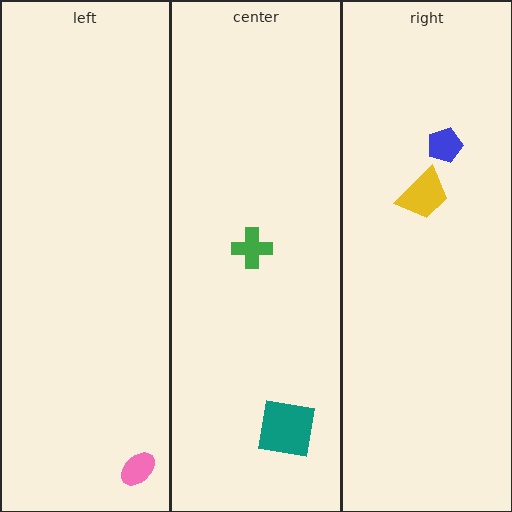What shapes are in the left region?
The pink ellipse.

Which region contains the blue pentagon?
The right region.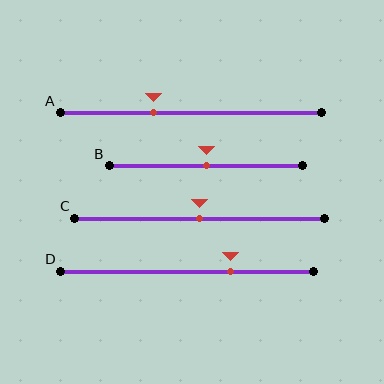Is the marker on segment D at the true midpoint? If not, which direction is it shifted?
No, the marker on segment D is shifted to the right by about 17% of the segment length.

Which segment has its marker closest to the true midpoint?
Segment B has its marker closest to the true midpoint.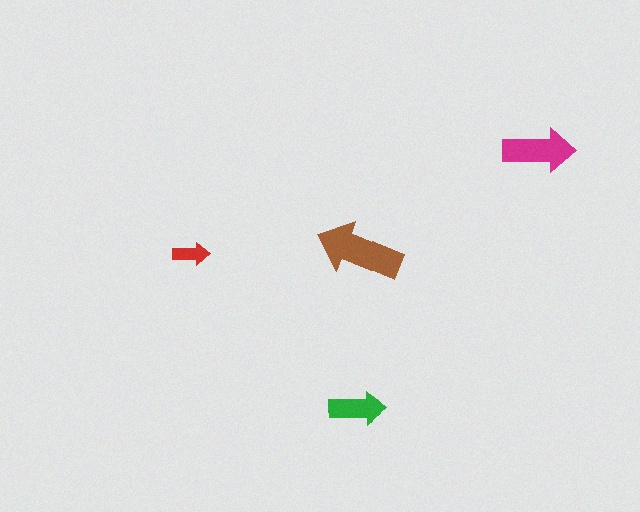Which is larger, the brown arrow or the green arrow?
The brown one.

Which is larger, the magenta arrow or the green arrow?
The magenta one.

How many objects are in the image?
There are 4 objects in the image.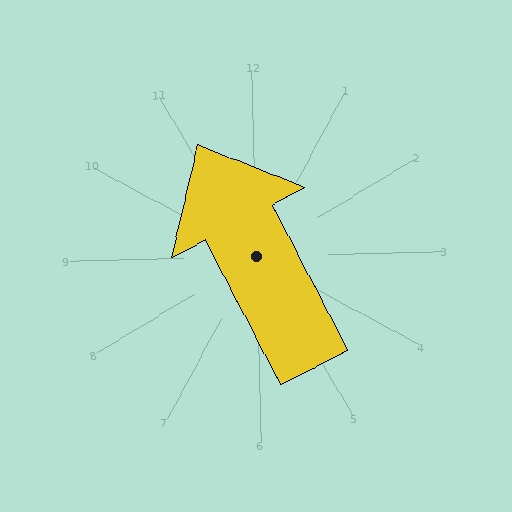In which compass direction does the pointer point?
Northwest.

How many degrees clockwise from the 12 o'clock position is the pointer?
Approximately 334 degrees.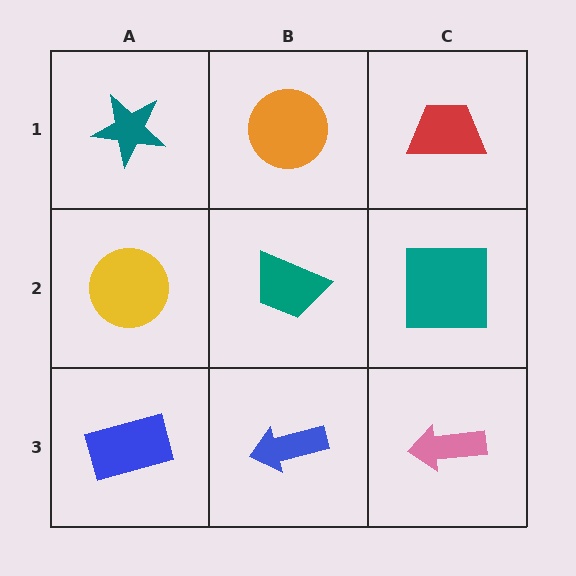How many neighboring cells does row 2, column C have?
3.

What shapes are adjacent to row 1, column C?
A teal square (row 2, column C), an orange circle (row 1, column B).